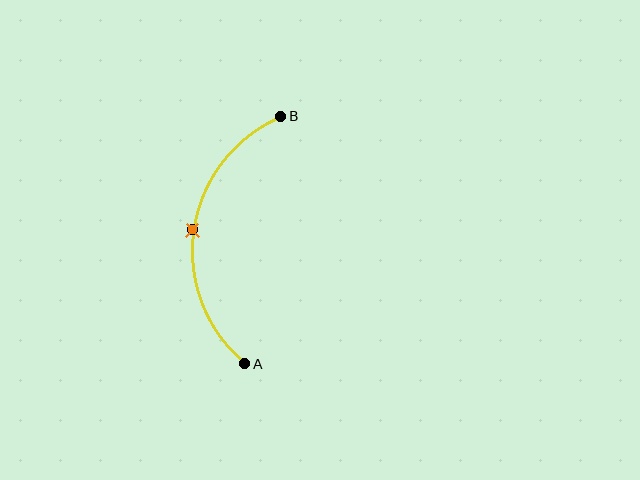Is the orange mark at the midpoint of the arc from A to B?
Yes. The orange mark lies on the arc at equal arc-length from both A and B — it is the arc midpoint.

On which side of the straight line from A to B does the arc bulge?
The arc bulges to the left of the straight line connecting A and B.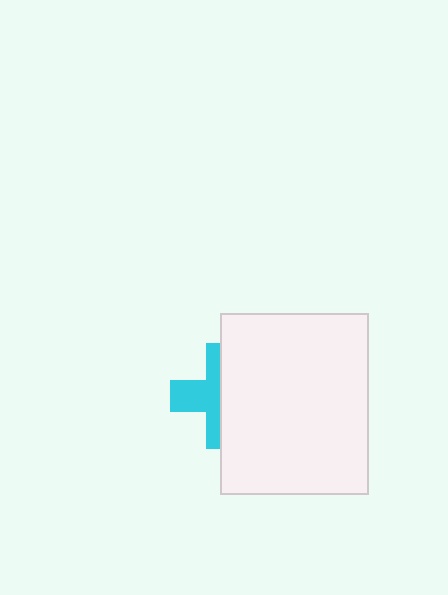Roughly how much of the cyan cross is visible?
A small part of it is visible (roughly 45%).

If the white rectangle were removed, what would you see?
You would see the complete cyan cross.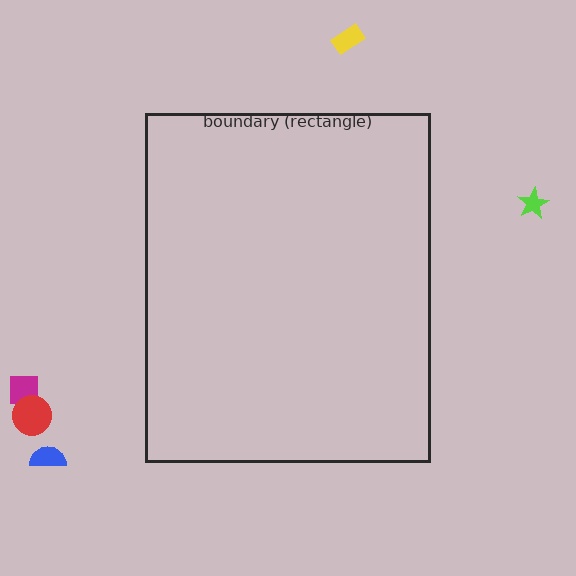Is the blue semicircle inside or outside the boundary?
Outside.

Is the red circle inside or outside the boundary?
Outside.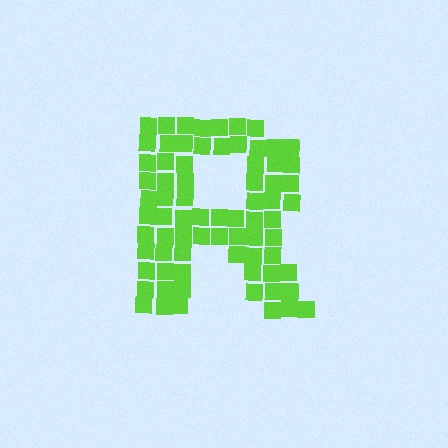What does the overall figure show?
The overall figure shows the letter R.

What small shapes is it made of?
It is made of small squares.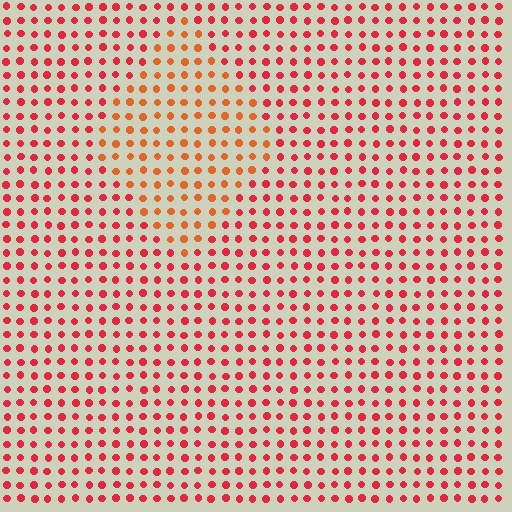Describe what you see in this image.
The image is filled with small red elements in a uniform arrangement. A diamond-shaped region is visible where the elements are tinted to a slightly different hue, forming a subtle color boundary.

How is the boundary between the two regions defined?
The boundary is defined purely by a slight shift in hue (about 28 degrees). Spacing, size, and orientation are identical on both sides.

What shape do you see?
I see a diamond.